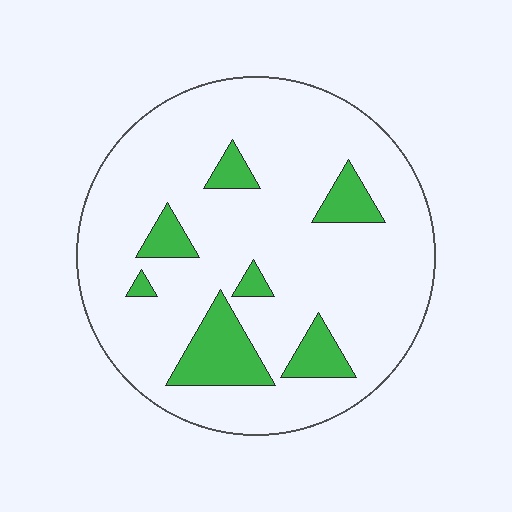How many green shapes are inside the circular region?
7.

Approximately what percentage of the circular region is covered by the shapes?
Approximately 15%.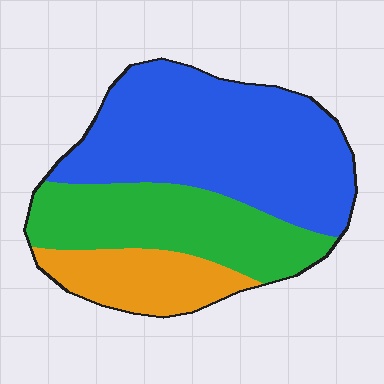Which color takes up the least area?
Orange, at roughly 15%.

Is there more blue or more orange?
Blue.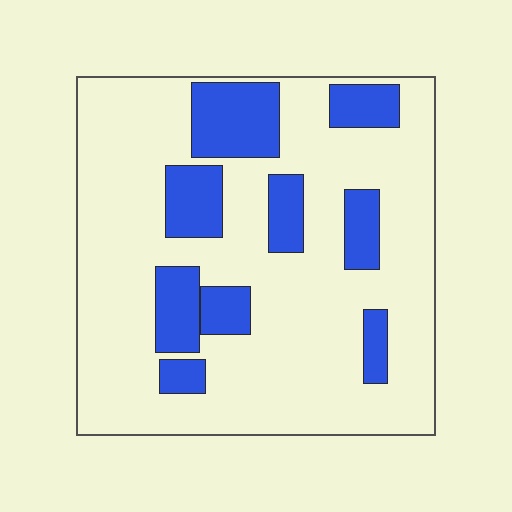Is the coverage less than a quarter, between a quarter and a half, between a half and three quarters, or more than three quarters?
Less than a quarter.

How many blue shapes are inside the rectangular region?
9.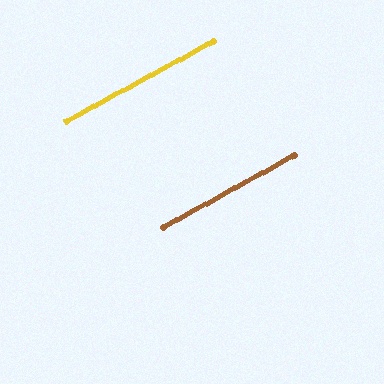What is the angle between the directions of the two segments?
Approximately 0 degrees.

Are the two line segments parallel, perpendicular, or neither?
Parallel — their directions differ by only 0.1°.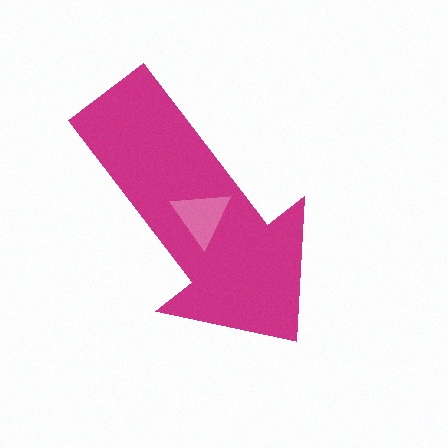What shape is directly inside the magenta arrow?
The pink triangle.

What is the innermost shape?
The pink triangle.